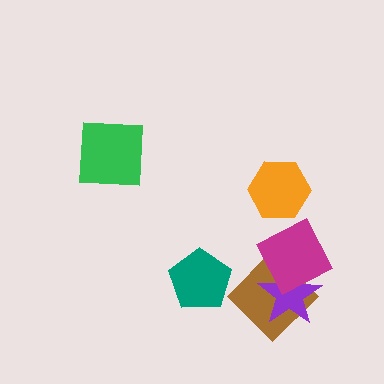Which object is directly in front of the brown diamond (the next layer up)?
The purple star is directly in front of the brown diamond.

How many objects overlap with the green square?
0 objects overlap with the green square.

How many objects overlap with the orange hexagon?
0 objects overlap with the orange hexagon.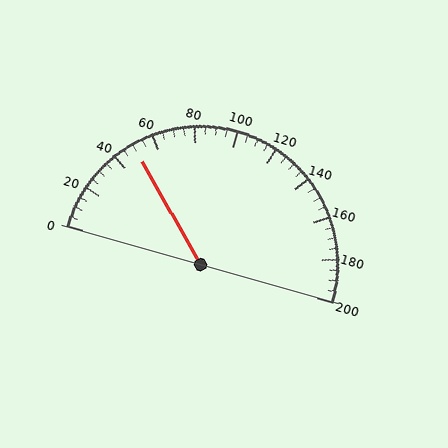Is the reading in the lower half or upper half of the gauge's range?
The reading is in the lower half of the range (0 to 200).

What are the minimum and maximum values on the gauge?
The gauge ranges from 0 to 200.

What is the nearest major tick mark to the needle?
The nearest major tick mark is 40.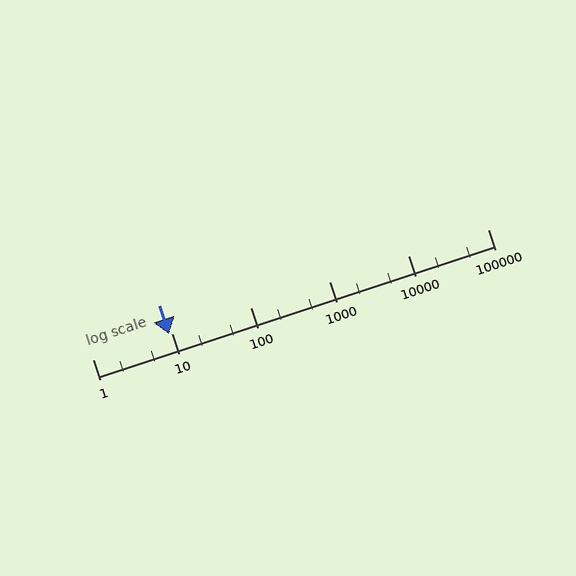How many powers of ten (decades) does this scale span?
The scale spans 5 decades, from 1 to 100000.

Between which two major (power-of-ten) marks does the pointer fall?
The pointer is between 1 and 10.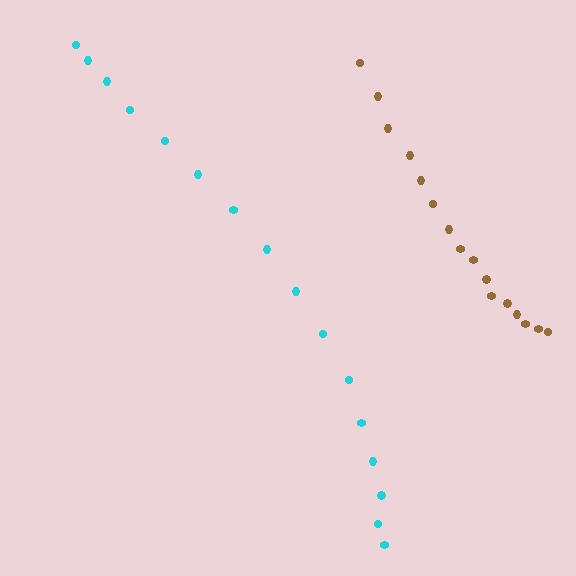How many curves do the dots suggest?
There are 2 distinct paths.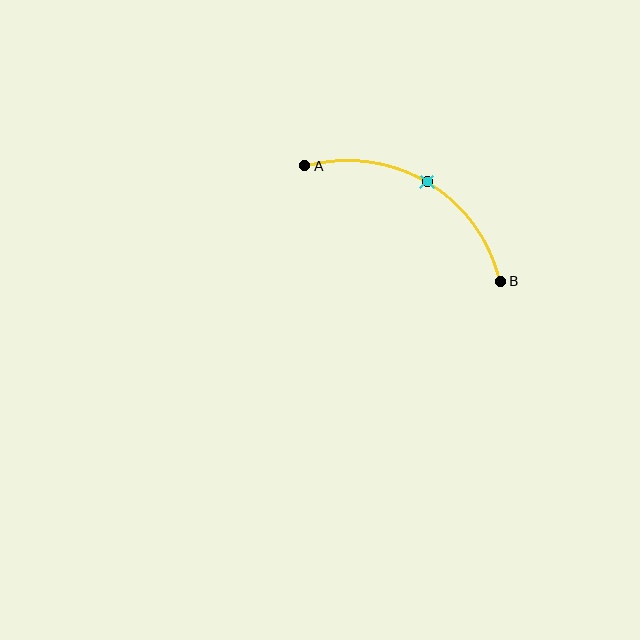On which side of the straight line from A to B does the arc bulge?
The arc bulges above the straight line connecting A and B.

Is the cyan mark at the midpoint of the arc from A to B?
Yes. The cyan mark lies on the arc at equal arc-length from both A and B — it is the arc midpoint.